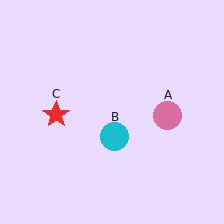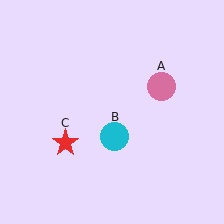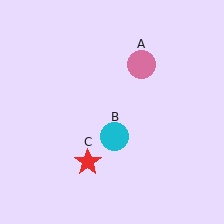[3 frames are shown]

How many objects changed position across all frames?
2 objects changed position: pink circle (object A), red star (object C).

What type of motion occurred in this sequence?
The pink circle (object A), red star (object C) rotated counterclockwise around the center of the scene.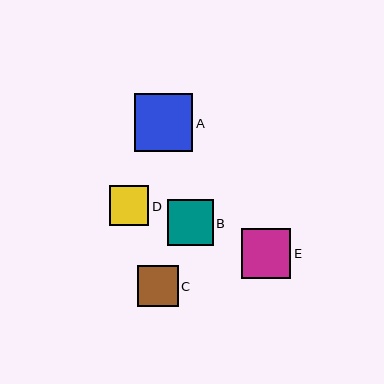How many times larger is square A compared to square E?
Square A is approximately 1.2 times the size of square E.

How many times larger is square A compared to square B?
Square A is approximately 1.3 times the size of square B.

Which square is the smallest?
Square D is the smallest with a size of approximately 40 pixels.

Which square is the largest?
Square A is the largest with a size of approximately 58 pixels.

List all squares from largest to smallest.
From largest to smallest: A, E, B, C, D.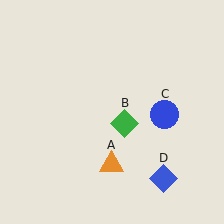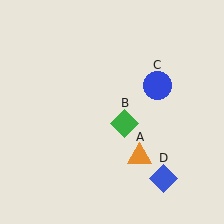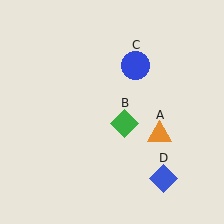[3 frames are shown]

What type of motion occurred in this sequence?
The orange triangle (object A), blue circle (object C) rotated counterclockwise around the center of the scene.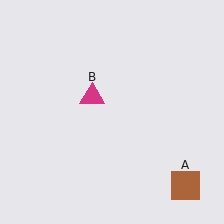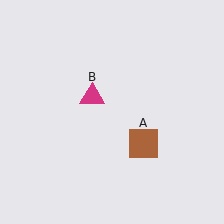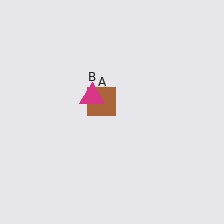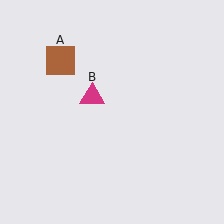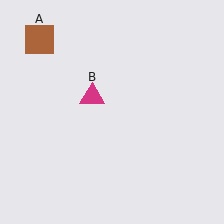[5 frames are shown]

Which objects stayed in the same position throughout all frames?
Magenta triangle (object B) remained stationary.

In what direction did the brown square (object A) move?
The brown square (object A) moved up and to the left.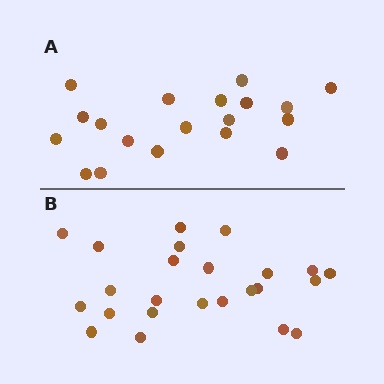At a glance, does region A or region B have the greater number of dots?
Region B (the bottom region) has more dots.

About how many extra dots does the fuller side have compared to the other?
Region B has about 5 more dots than region A.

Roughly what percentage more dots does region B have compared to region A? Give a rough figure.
About 25% more.